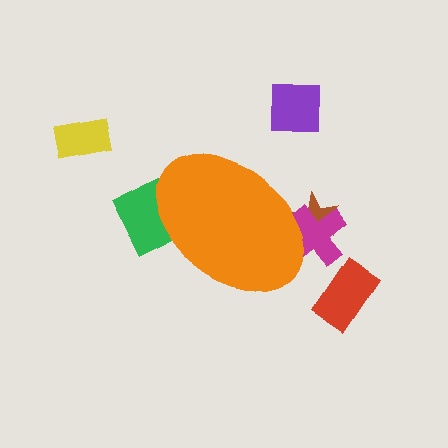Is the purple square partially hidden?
No, the purple square is fully visible.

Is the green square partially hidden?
Yes, the green square is partially hidden behind the orange ellipse.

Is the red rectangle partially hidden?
No, the red rectangle is fully visible.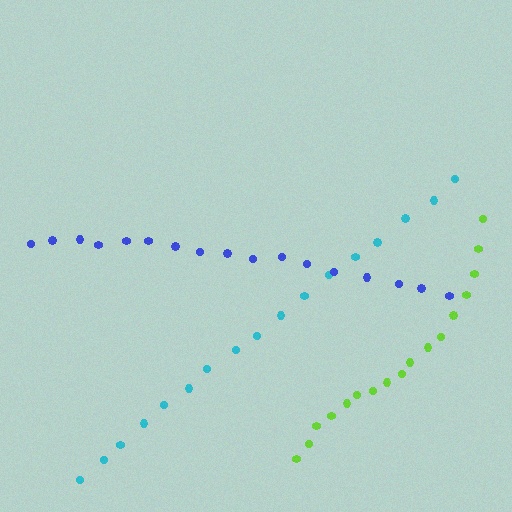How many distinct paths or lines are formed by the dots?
There are 3 distinct paths.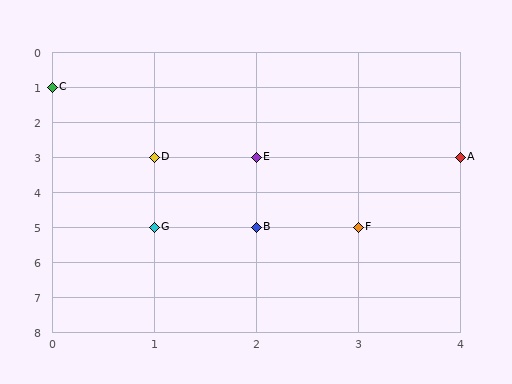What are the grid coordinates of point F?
Point F is at grid coordinates (3, 5).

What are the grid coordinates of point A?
Point A is at grid coordinates (4, 3).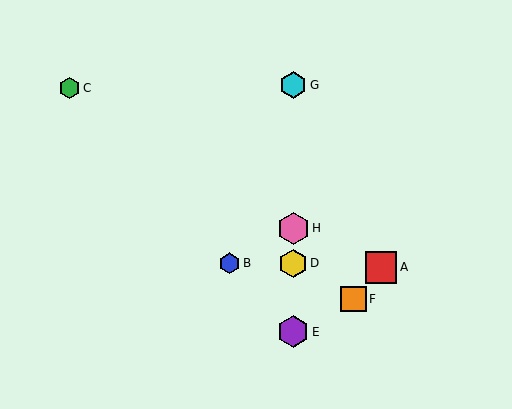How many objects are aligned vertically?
4 objects (D, E, G, H) are aligned vertically.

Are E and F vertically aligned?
No, E is at x≈293 and F is at x≈353.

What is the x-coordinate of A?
Object A is at x≈381.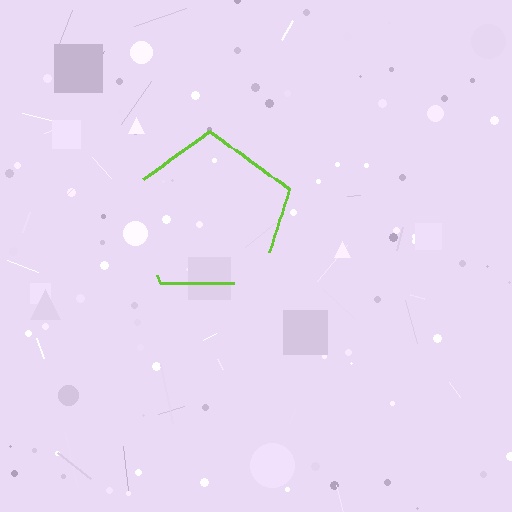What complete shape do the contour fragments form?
The contour fragments form a pentagon.